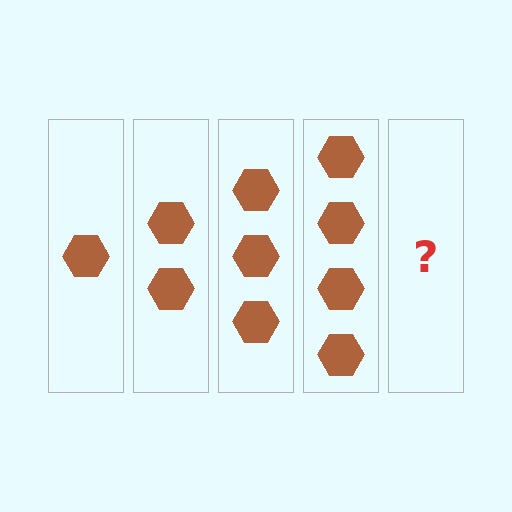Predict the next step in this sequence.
The next step is 5 hexagons.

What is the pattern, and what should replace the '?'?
The pattern is that each step adds one more hexagon. The '?' should be 5 hexagons.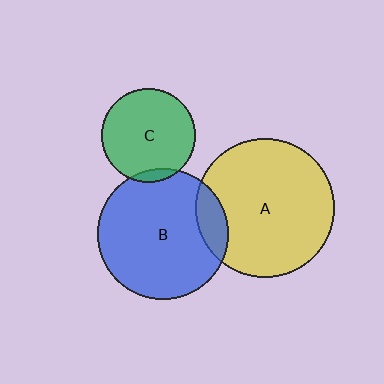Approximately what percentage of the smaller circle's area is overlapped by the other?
Approximately 5%.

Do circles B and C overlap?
Yes.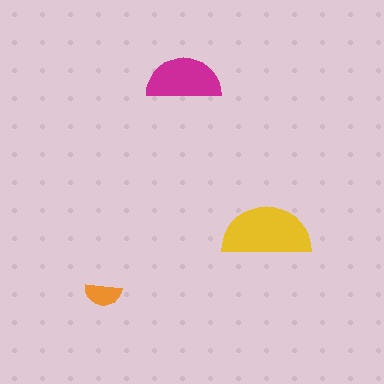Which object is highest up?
The magenta semicircle is topmost.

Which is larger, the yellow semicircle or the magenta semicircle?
The yellow one.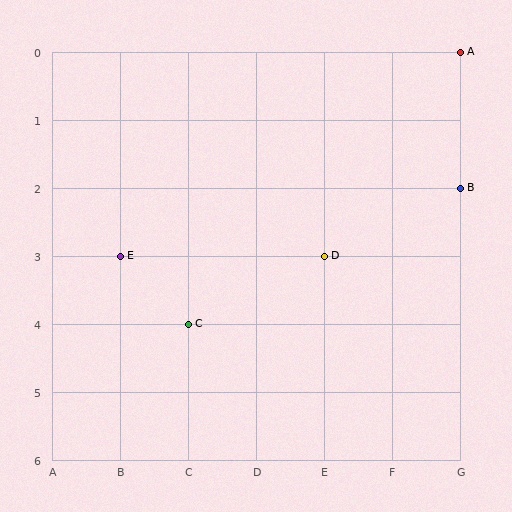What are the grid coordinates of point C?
Point C is at grid coordinates (C, 4).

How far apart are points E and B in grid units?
Points E and B are 5 columns and 1 row apart (about 5.1 grid units diagonally).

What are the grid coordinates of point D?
Point D is at grid coordinates (E, 3).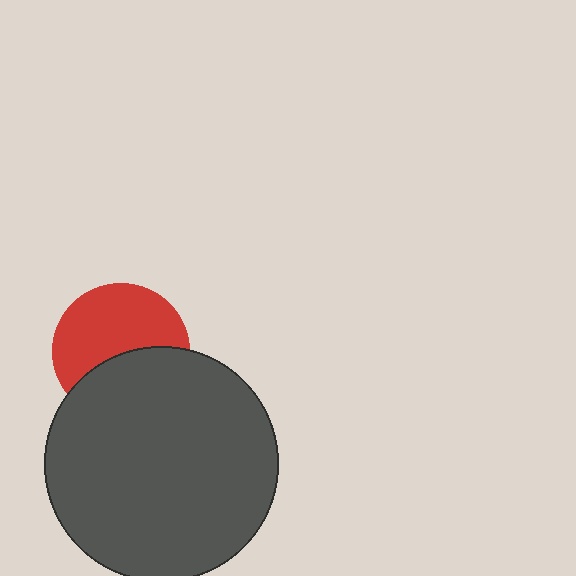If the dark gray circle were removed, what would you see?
You would see the complete red circle.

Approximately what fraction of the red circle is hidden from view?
Roughly 42% of the red circle is hidden behind the dark gray circle.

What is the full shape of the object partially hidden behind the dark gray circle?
The partially hidden object is a red circle.